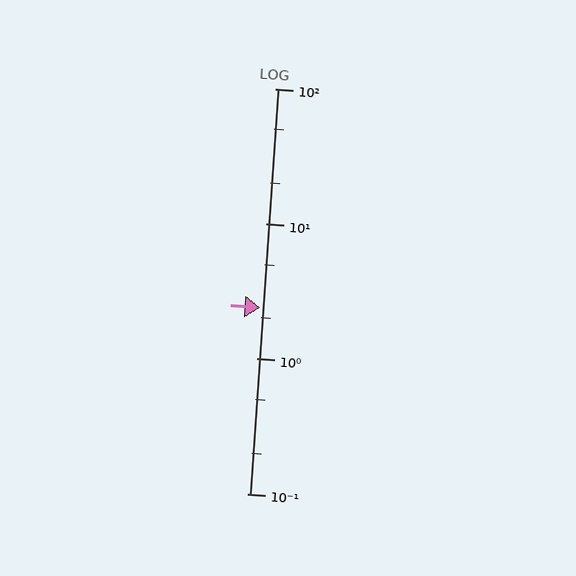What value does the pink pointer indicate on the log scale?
The pointer indicates approximately 2.4.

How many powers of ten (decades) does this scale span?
The scale spans 3 decades, from 0.1 to 100.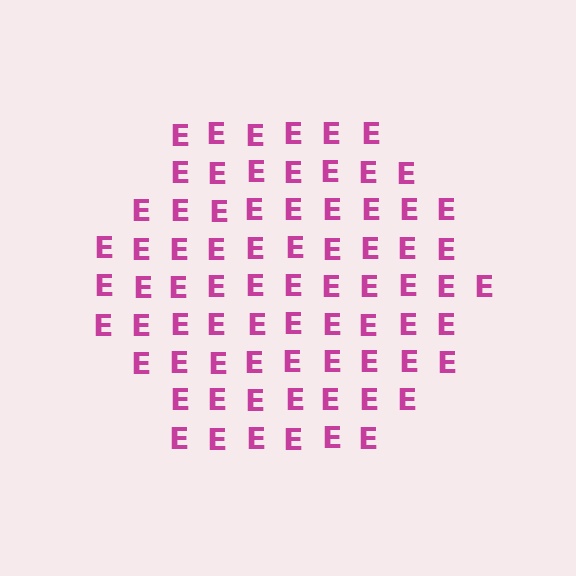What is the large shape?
The large shape is a hexagon.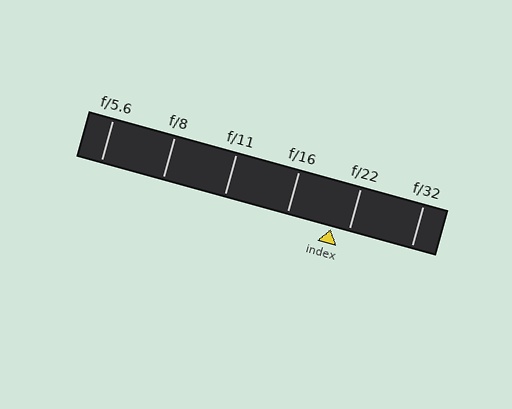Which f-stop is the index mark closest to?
The index mark is closest to f/22.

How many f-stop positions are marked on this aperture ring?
There are 6 f-stop positions marked.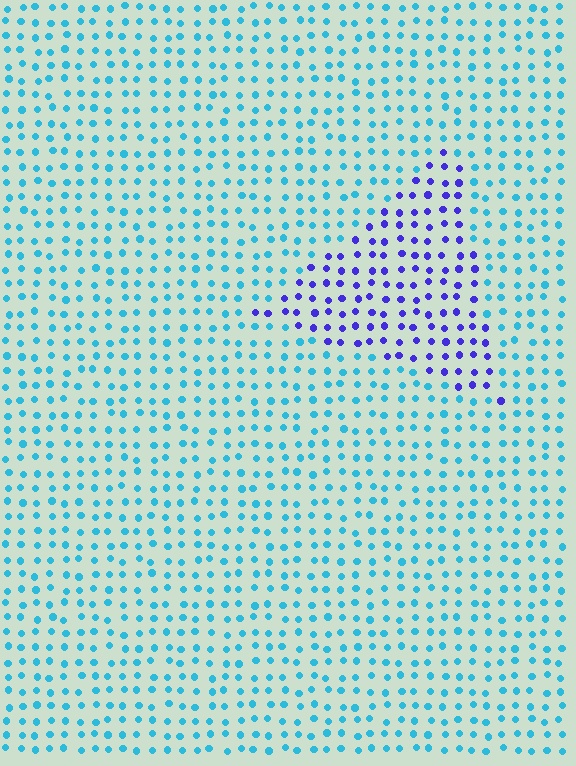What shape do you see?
I see a triangle.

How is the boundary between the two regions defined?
The boundary is defined purely by a slight shift in hue (about 57 degrees). Spacing, size, and orientation are identical on both sides.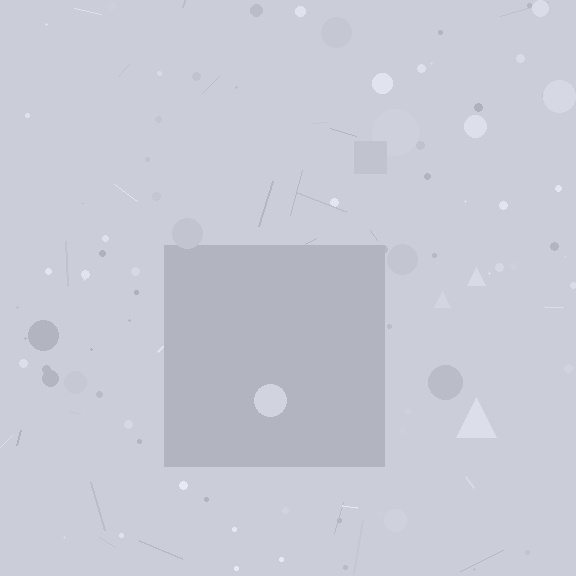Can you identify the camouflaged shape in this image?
The camouflaged shape is a square.